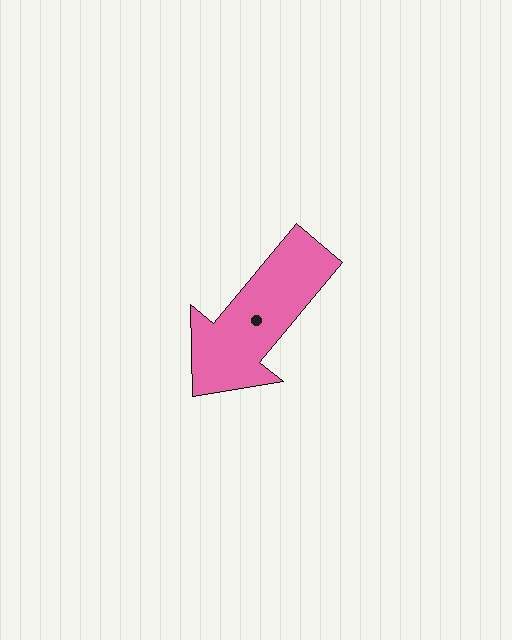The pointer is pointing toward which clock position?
Roughly 7 o'clock.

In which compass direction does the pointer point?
Southwest.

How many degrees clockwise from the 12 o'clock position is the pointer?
Approximately 220 degrees.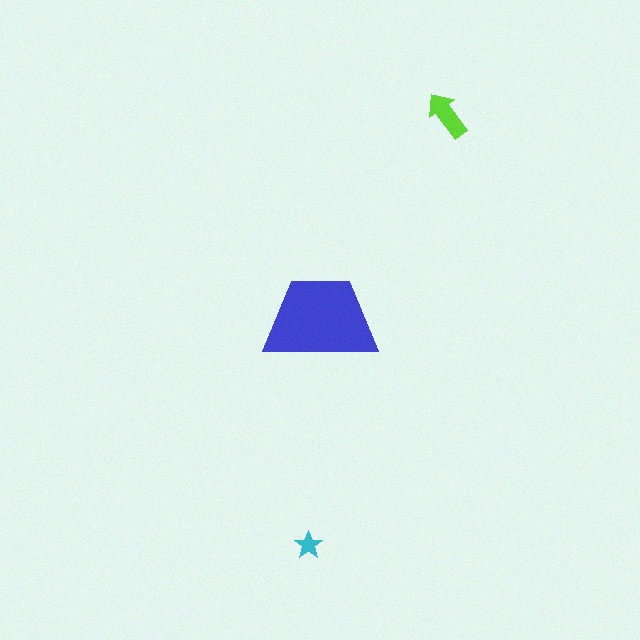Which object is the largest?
The blue trapezoid.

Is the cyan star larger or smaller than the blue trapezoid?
Smaller.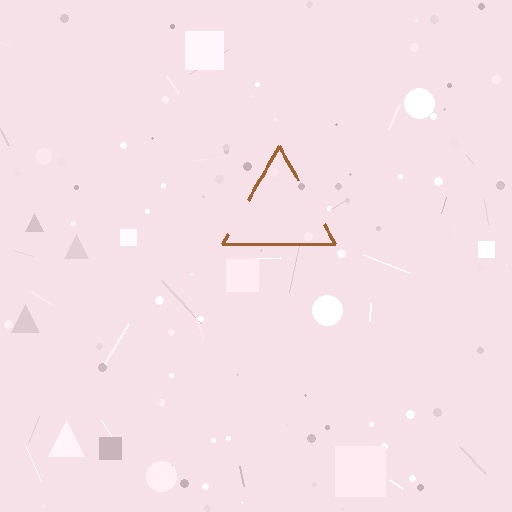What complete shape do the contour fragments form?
The contour fragments form a triangle.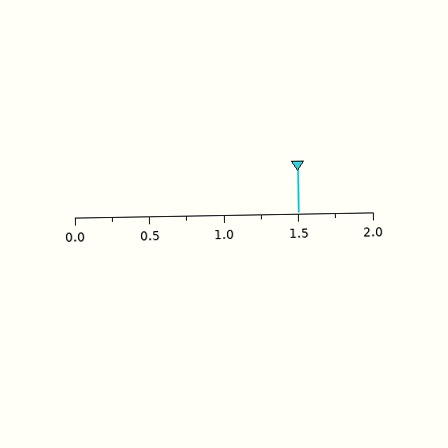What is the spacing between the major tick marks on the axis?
The major ticks are spaced 0.5 apart.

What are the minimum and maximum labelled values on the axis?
The axis runs from 0.0 to 2.0.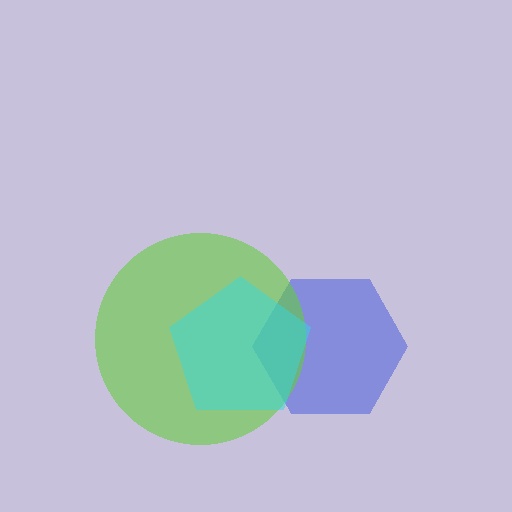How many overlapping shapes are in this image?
There are 3 overlapping shapes in the image.